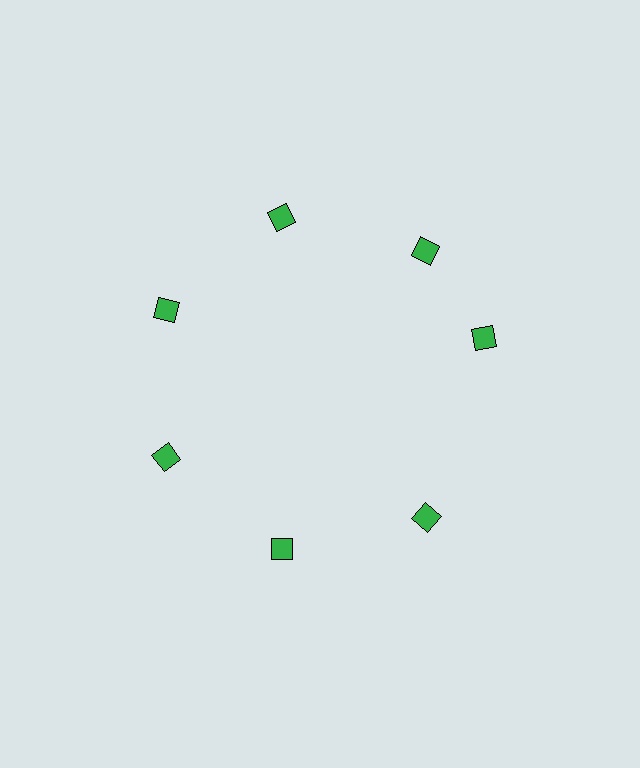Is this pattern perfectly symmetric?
No. The 7 green diamonds are arranged in a ring, but one element near the 3 o'clock position is rotated out of alignment along the ring, breaking the 7-fold rotational symmetry.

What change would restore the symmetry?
The symmetry would be restored by rotating it back into even spacing with its neighbors so that all 7 diamonds sit at equal angles and equal distance from the center.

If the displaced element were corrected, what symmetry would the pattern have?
It would have 7-fold rotational symmetry — the pattern would map onto itself every 51 degrees.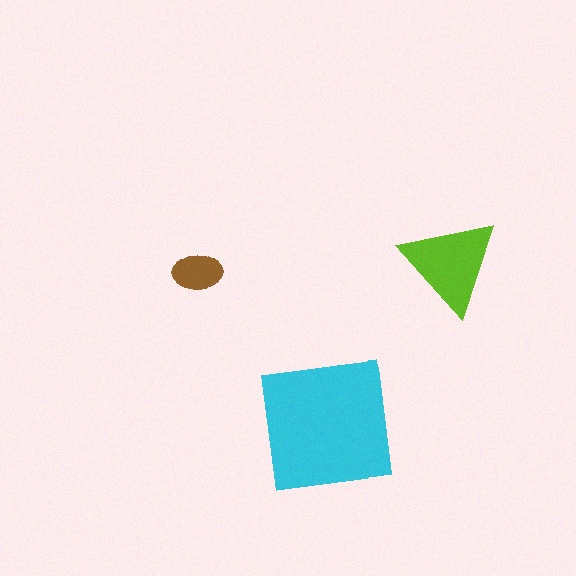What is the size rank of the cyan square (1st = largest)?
1st.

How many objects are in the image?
There are 3 objects in the image.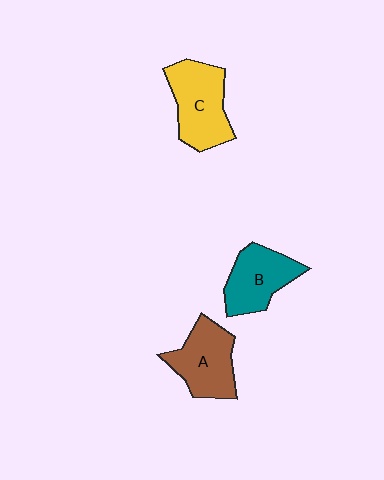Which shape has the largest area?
Shape C (yellow).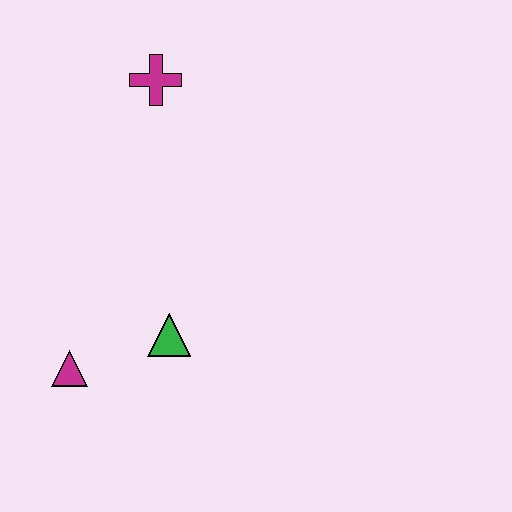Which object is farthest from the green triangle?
The magenta cross is farthest from the green triangle.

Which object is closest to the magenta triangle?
The green triangle is closest to the magenta triangle.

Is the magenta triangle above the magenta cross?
No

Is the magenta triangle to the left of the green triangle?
Yes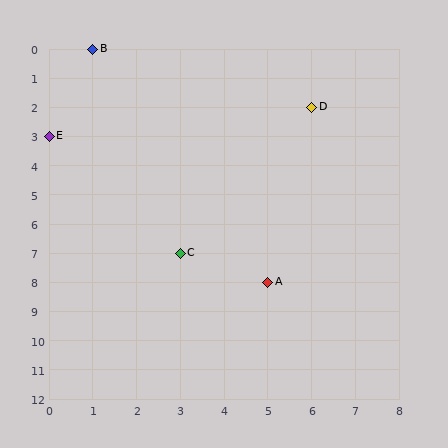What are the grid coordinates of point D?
Point D is at grid coordinates (6, 2).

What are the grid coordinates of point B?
Point B is at grid coordinates (1, 0).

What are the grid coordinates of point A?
Point A is at grid coordinates (5, 8).